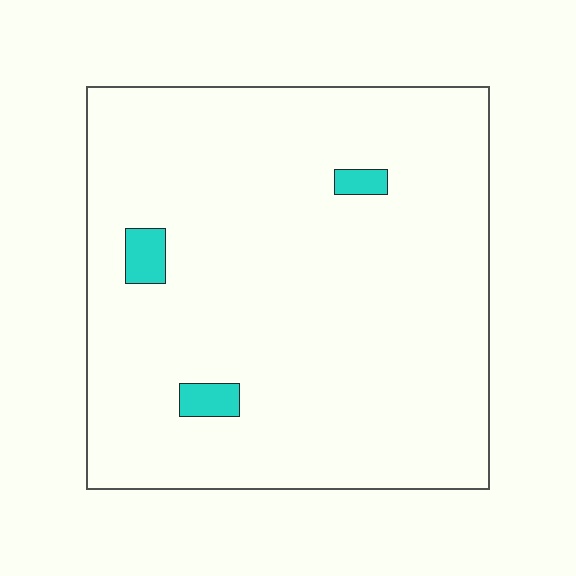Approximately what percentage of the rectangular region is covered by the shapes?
Approximately 5%.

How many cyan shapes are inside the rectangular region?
3.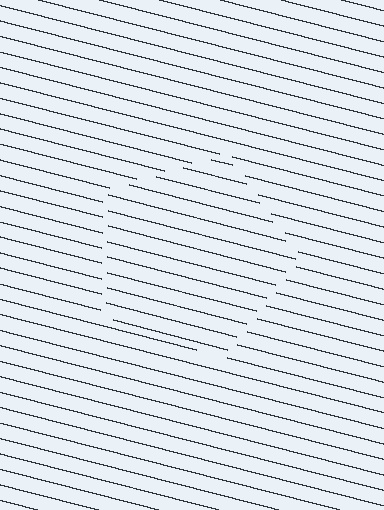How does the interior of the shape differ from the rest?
The interior of the shape contains the same grating, shifted by half a period — the contour is defined by the phase discontinuity where line-ends from the inner and outer gratings abut.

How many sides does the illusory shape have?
5 sides — the line-ends trace a pentagon.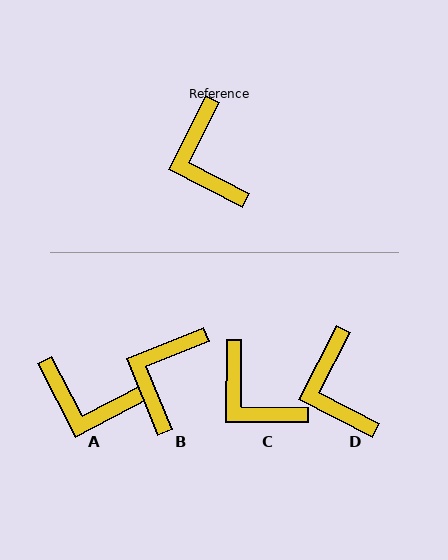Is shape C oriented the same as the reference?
No, it is off by about 27 degrees.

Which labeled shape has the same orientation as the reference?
D.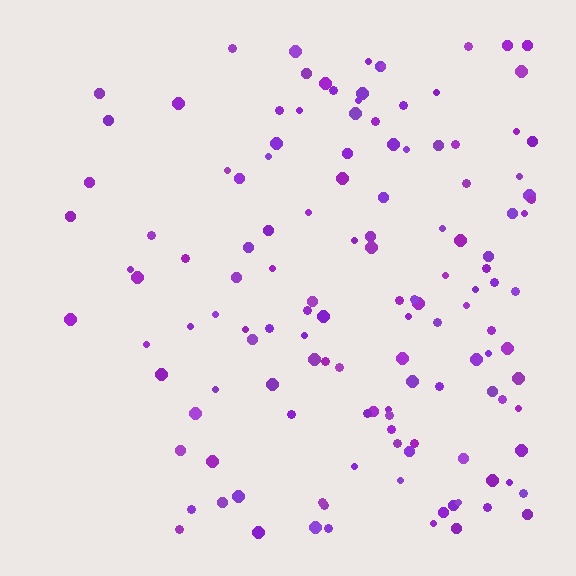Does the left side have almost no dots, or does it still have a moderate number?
Still a moderate number, just noticeably fewer than the right.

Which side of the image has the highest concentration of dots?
The right.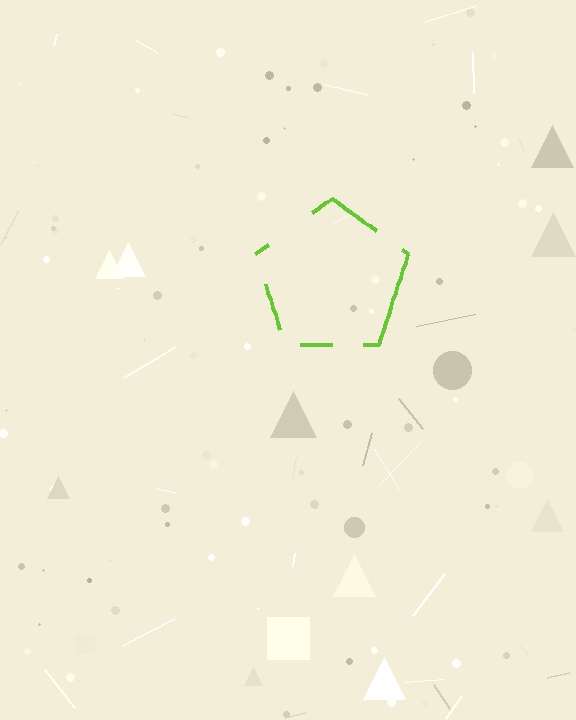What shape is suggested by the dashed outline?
The dashed outline suggests a pentagon.